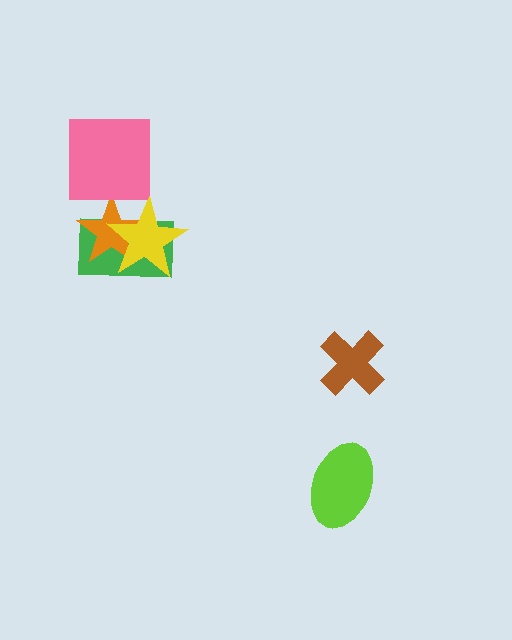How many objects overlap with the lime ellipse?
0 objects overlap with the lime ellipse.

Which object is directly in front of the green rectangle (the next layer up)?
The orange star is directly in front of the green rectangle.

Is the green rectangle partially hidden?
Yes, it is partially covered by another shape.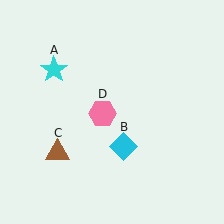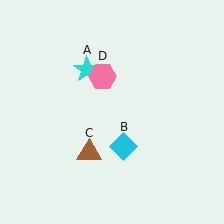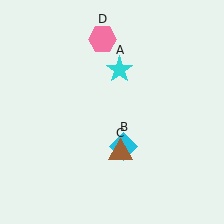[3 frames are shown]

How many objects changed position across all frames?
3 objects changed position: cyan star (object A), brown triangle (object C), pink hexagon (object D).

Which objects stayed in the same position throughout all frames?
Cyan diamond (object B) remained stationary.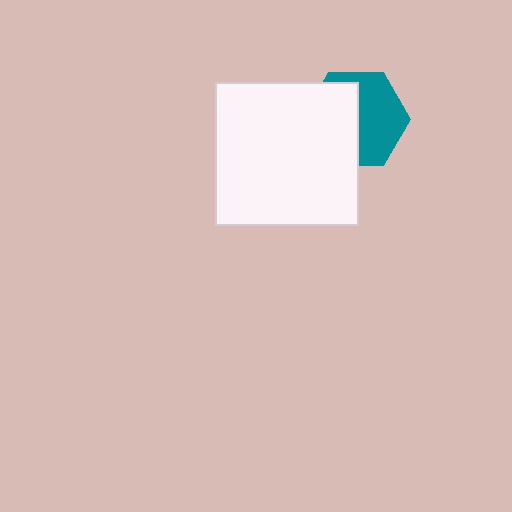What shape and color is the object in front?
The object in front is a white square.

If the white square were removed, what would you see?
You would see the complete teal hexagon.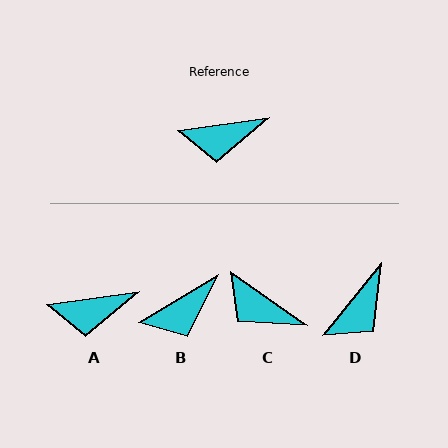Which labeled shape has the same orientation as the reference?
A.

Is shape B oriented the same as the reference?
No, it is off by about 23 degrees.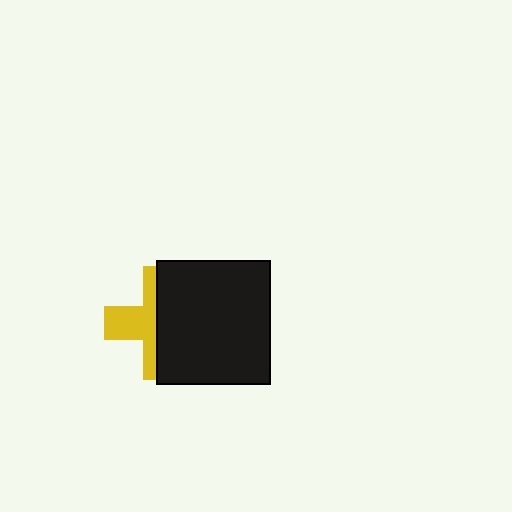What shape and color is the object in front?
The object in front is a black rectangle.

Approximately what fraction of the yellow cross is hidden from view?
Roughly 59% of the yellow cross is hidden behind the black rectangle.